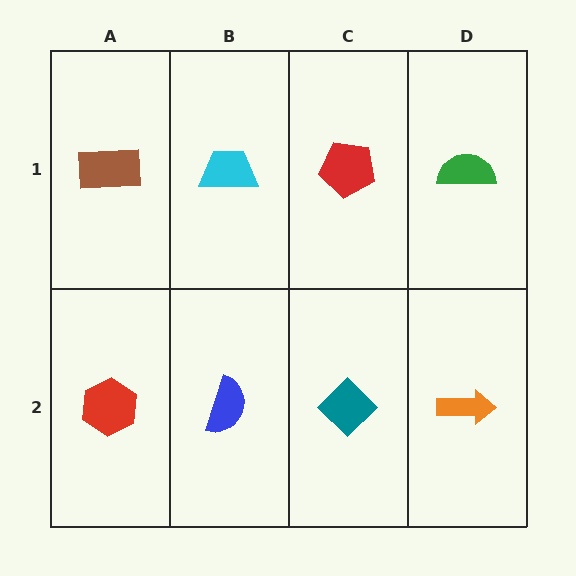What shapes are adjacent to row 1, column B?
A blue semicircle (row 2, column B), a brown rectangle (row 1, column A), a red pentagon (row 1, column C).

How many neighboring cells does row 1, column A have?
2.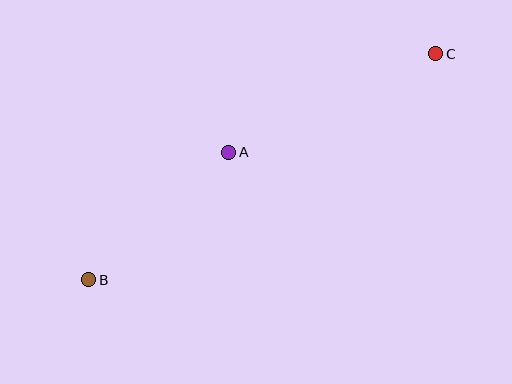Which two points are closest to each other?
Points A and B are closest to each other.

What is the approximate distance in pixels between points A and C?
The distance between A and C is approximately 229 pixels.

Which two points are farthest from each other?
Points B and C are farthest from each other.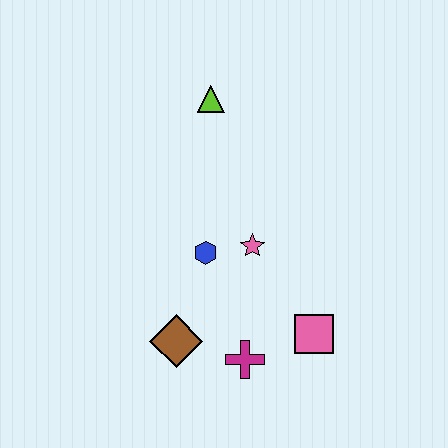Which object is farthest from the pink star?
The lime triangle is farthest from the pink star.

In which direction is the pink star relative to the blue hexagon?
The pink star is to the right of the blue hexagon.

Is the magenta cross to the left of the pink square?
Yes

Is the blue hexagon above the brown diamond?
Yes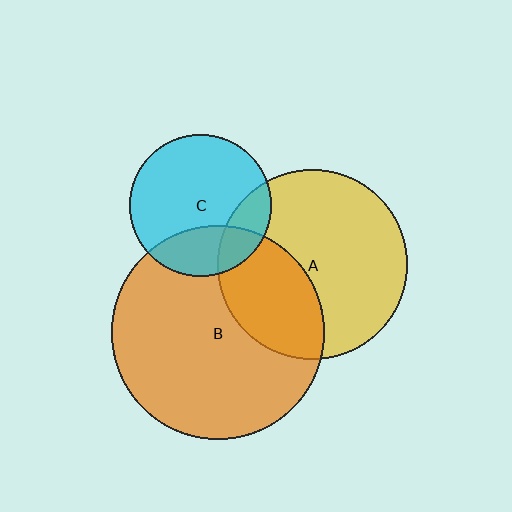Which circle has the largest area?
Circle B (orange).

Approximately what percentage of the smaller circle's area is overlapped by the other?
Approximately 25%.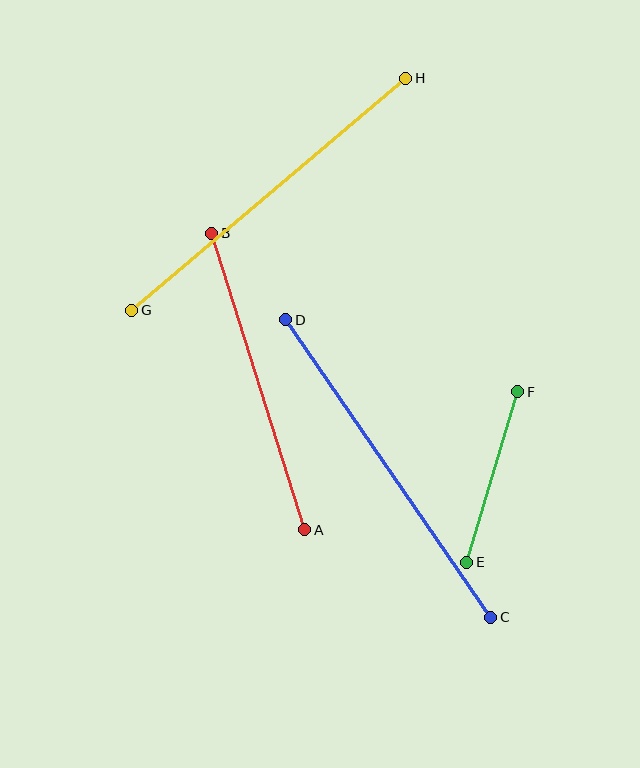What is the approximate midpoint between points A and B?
The midpoint is at approximately (258, 382) pixels.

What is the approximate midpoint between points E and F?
The midpoint is at approximately (492, 477) pixels.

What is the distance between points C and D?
The distance is approximately 361 pixels.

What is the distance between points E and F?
The distance is approximately 178 pixels.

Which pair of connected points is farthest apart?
Points C and D are farthest apart.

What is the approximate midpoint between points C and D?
The midpoint is at approximately (388, 468) pixels.